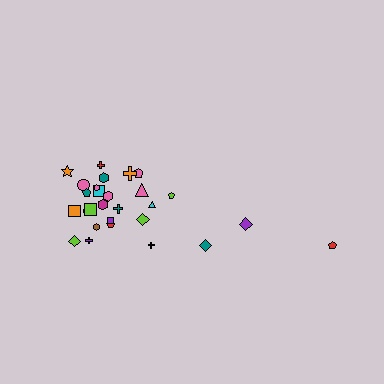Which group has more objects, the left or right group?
The left group.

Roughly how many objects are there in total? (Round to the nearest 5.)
Roughly 30 objects in total.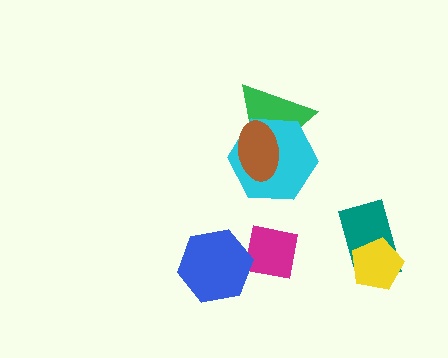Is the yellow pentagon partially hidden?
No, no other shape covers it.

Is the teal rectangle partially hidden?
Yes, it is partially covered by another shape.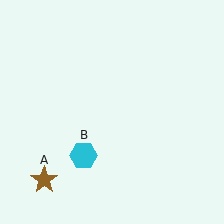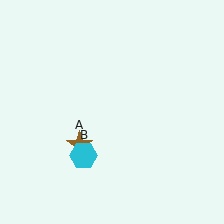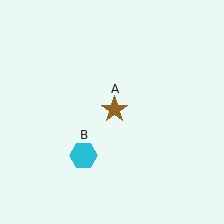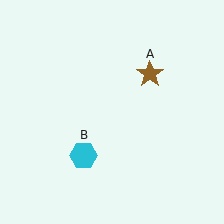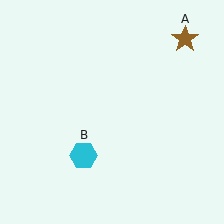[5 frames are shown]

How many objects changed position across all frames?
1 object changed position: brown star (object A).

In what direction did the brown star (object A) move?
The brown star (object A) moved up and to the right.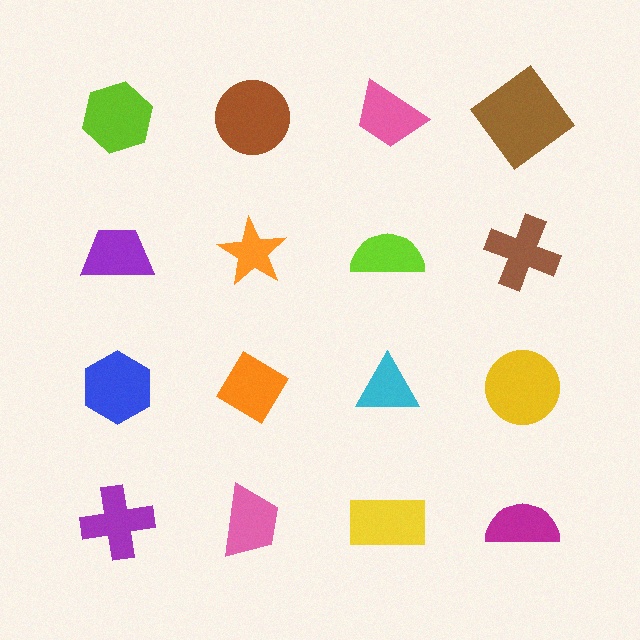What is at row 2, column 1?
A purple trapezoid.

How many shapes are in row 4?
4 shapes.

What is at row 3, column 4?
A yellow circle.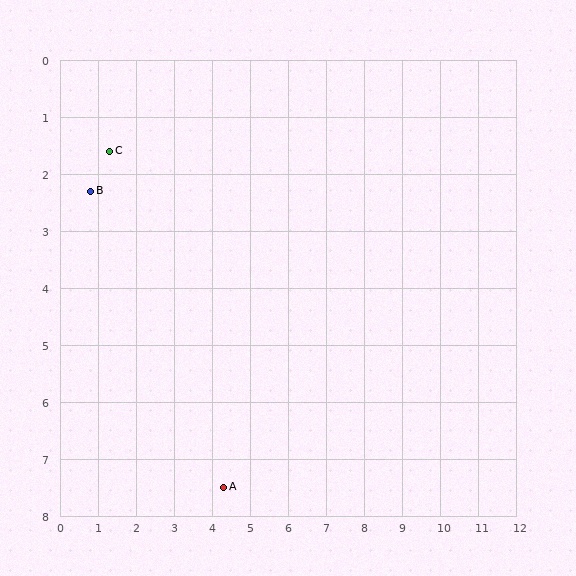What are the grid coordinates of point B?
Point B is at approximately (0.8, 2.3).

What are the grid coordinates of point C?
Point C is at approximately (1.3, 1.6).